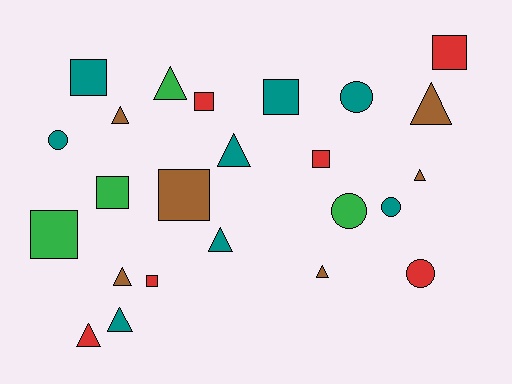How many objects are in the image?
There are 24 objects.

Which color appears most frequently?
Teal, with 8 objects.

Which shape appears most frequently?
Triangle, with 10 objects.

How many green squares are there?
There are 2 green squares.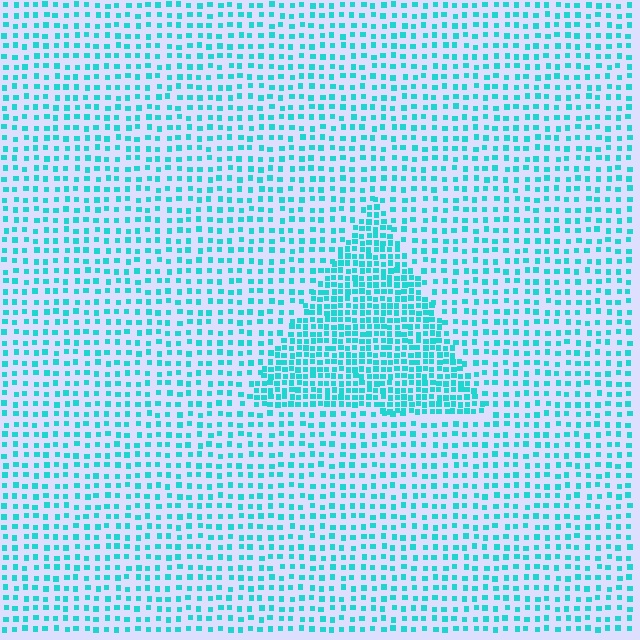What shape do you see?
I see a triangle.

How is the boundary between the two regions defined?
The boundary is defined by a change in element density (approximately 2.1x ratio). All elements are the same color, size, and shape.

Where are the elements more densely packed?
The elements are more densely packed inside the triangle boundary.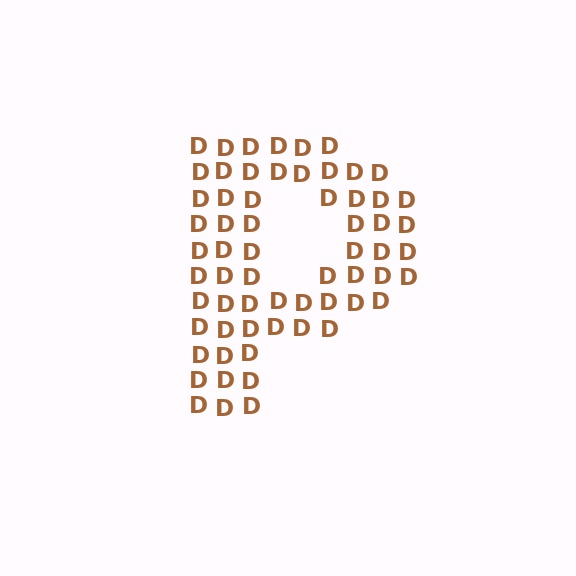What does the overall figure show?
The overall figure shows the letter P.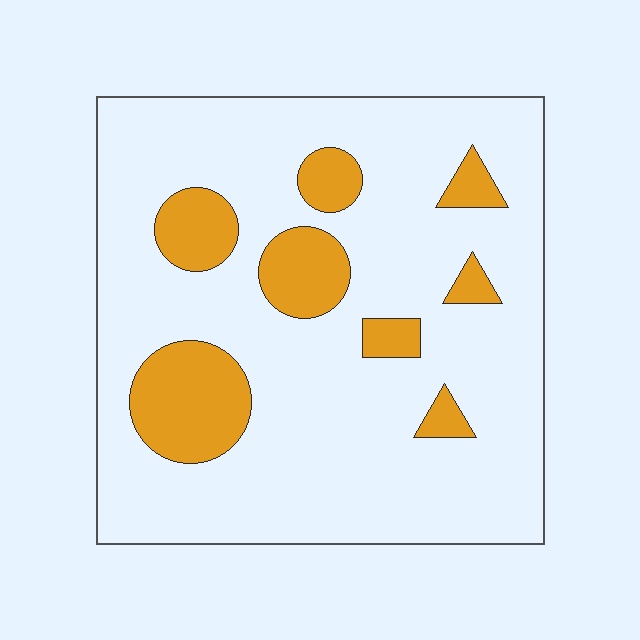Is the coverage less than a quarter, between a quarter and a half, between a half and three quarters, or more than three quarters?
Less than a quarter.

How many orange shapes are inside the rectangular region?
8.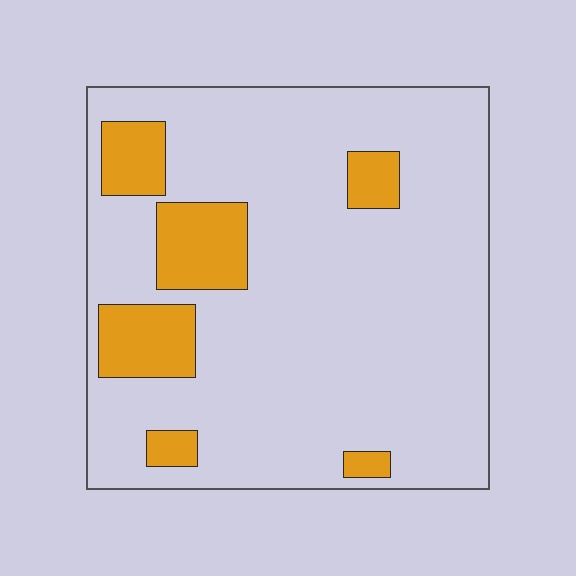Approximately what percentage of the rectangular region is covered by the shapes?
Approximately 15%.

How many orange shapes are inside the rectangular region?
6.